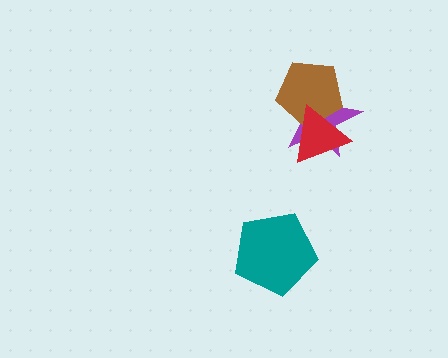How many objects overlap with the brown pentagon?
2 objects overlap with the brown pentagon.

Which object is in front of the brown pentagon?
The red triangle is in front of the brown pentagon.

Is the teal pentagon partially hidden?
No, no other shape covers it.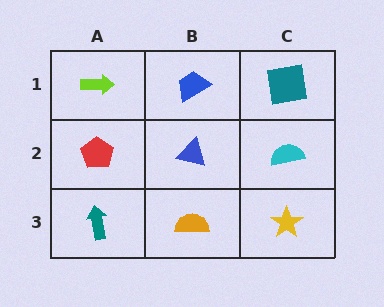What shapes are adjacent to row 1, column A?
A red pentagon (row 2, column A), a blue trapezoid (row 1, column B).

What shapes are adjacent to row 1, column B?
A blue triangle (row 2, column B), a lime arrow (row 1, column A), a teal square (row 1, column C).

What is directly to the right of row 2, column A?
A blue triangle.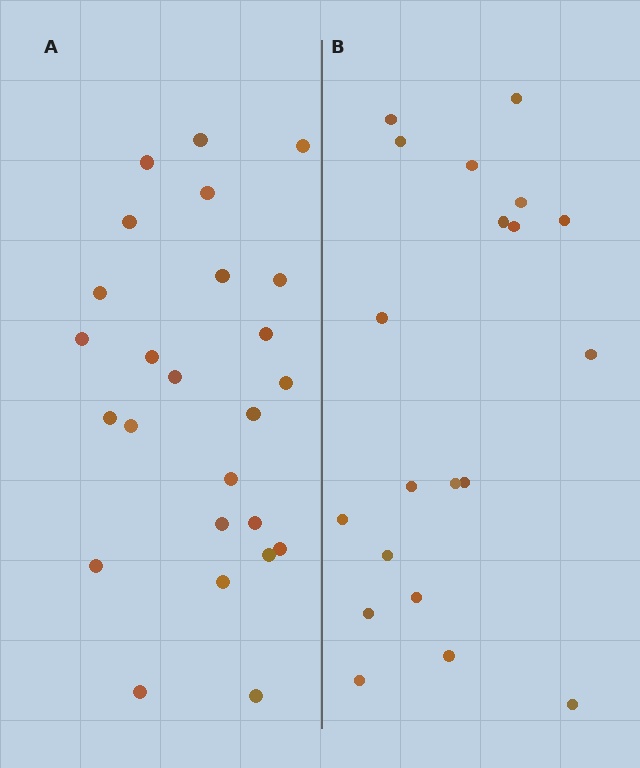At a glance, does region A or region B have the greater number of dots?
Region A (the left region) has more dots.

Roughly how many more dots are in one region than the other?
Region A has about 5 more dots than region B.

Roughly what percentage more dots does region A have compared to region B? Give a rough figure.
About 25% more.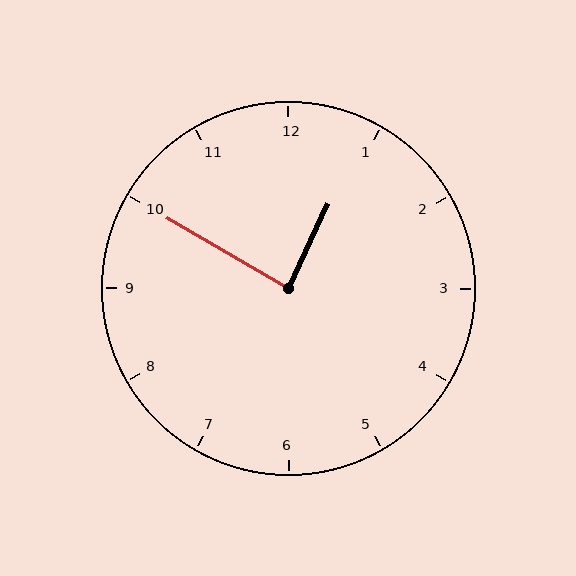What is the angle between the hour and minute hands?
Approximately 85 degrees.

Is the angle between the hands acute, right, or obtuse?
It is right.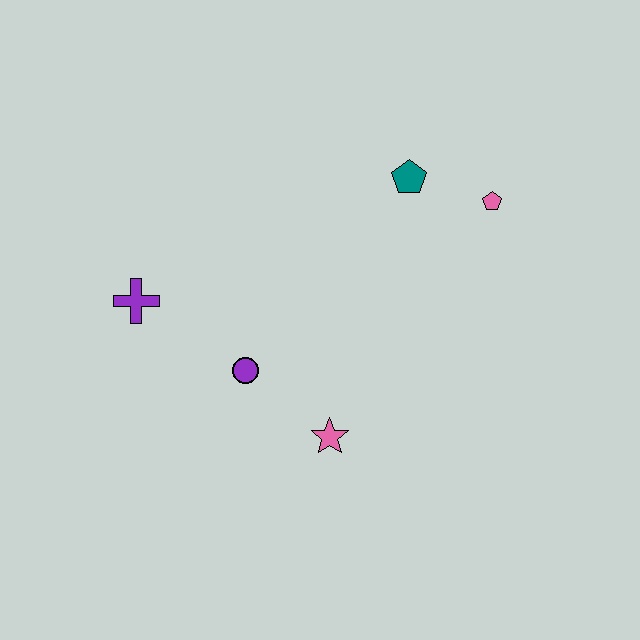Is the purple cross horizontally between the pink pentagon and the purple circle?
No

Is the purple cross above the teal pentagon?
No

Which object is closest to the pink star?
The purple circle is closest to the pink star.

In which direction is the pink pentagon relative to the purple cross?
The pink pentagon is to the right of the purple cross.